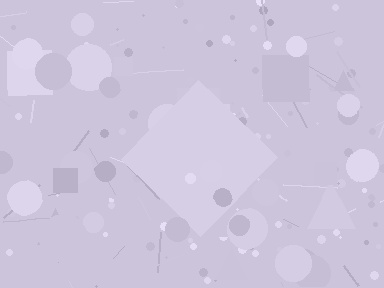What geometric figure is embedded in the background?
A diamond is embedded in the background.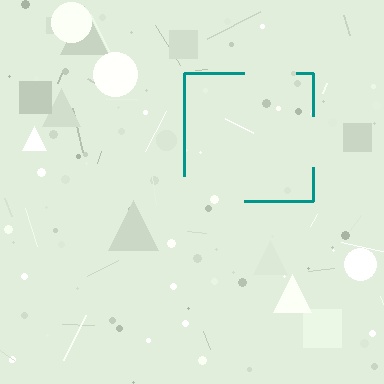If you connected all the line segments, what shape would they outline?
They would outline a square.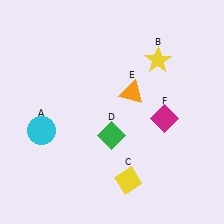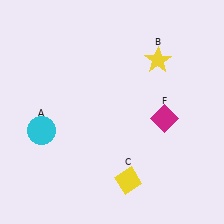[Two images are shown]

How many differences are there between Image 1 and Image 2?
There are 2 differences between the two images.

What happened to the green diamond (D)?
The green diamond (D) was removed in Image 2. It was in the bottom-left area of Image 1.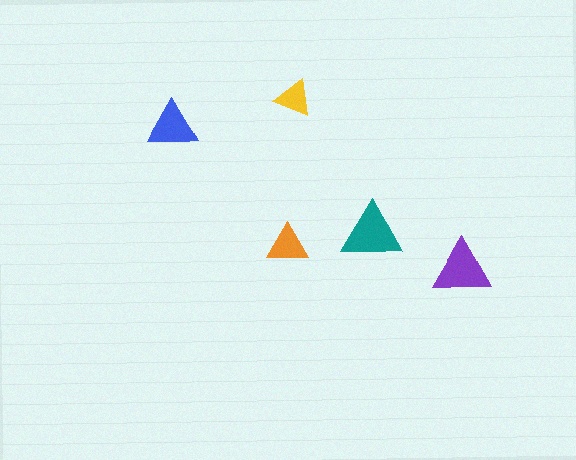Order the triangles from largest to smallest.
the teal one, the purple one, the blue one, the orange one, the yellow one.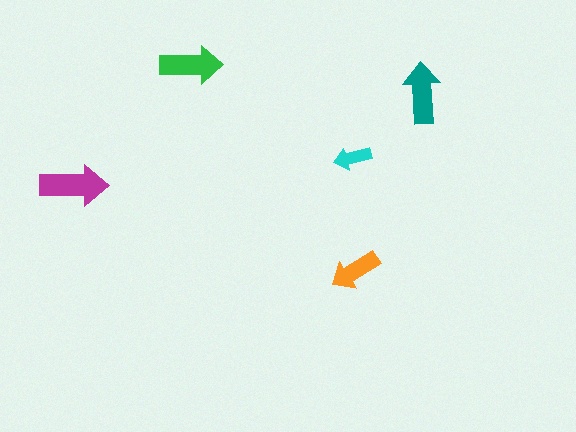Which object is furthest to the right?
The teal arrow is rightmost.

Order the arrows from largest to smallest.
the magenta one, the green one, the teal one, the orange one, the cyan one.